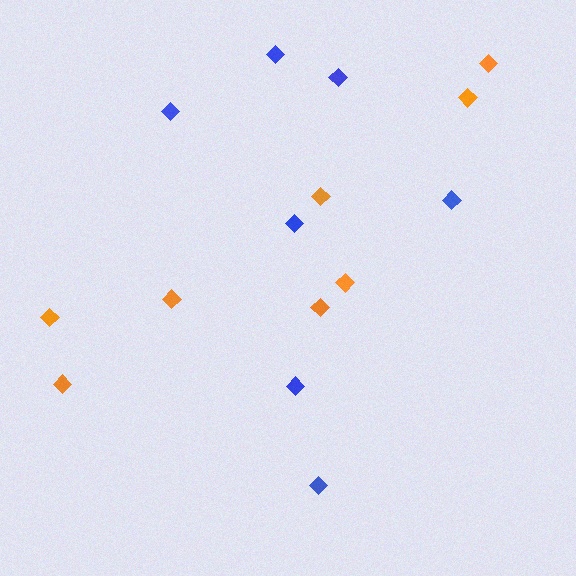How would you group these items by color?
There are 2 groups: one group of blue diamonds (7) and one group of orange diamonds (8).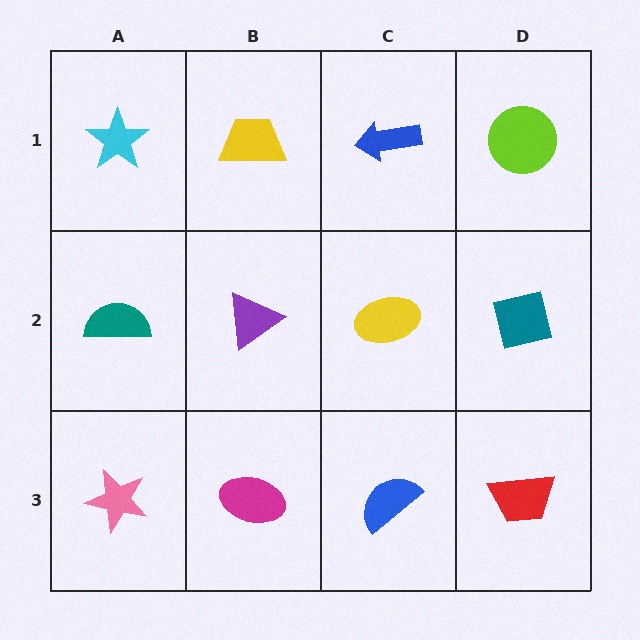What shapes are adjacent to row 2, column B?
A yellow trapezoid (row 1, column B), a magenta ellipse (row 3, column B), a teal semicircle (row 2, column A), a yellow ellipse (row 2, column C).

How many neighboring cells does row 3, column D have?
2.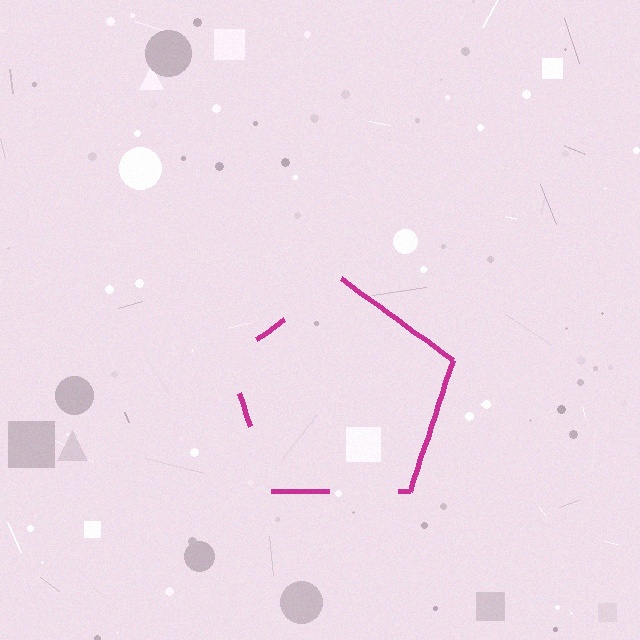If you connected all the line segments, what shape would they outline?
They would outline a pentagon.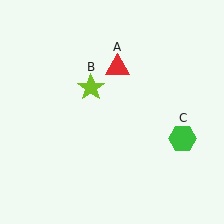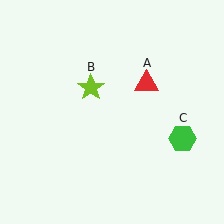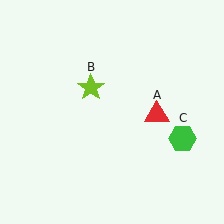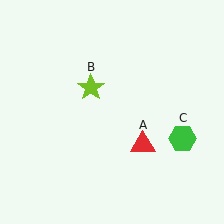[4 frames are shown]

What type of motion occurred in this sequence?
The red triangle (object A) rotated clockwise around the center of the scene.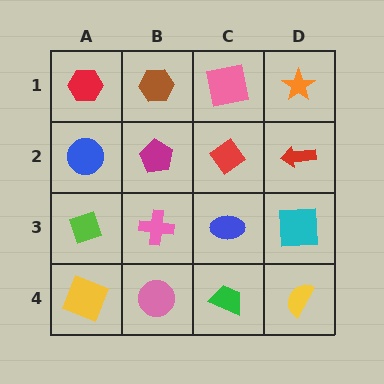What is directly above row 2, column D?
An orange star.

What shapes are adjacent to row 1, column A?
A blue circle (row 2, column A), a brown hexagon (row 1, column B).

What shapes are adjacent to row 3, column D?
A red arrow (row 2, column D), a yellow semicircle (row 4, column D), a blue ellipse (row 3, column C).